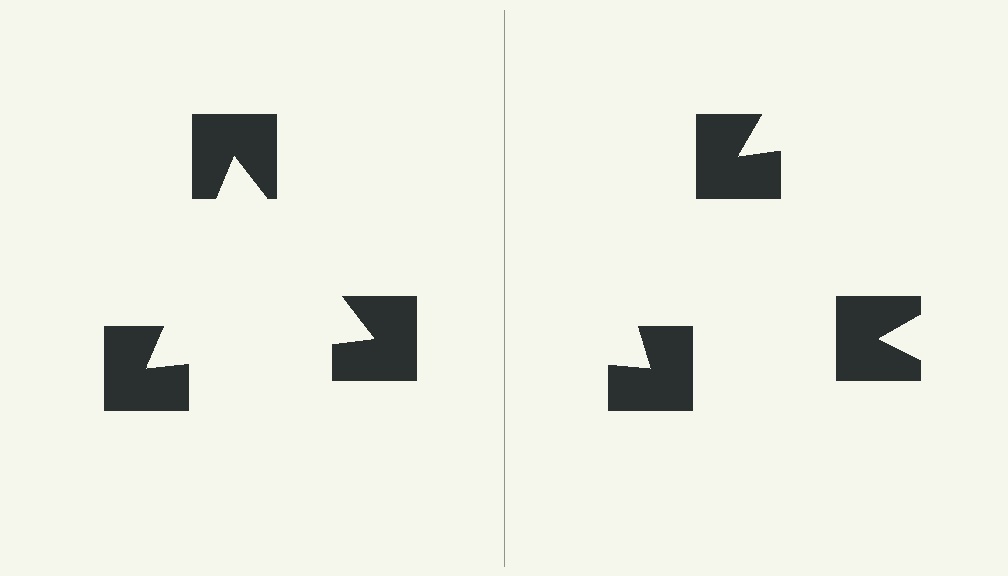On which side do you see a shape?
An illusory triangle appears on the left side. On the right side the wedge cuts are rotated, so no coherent shape forms.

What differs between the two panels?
The notched squares are positioned identically on both sides; only the wedge orientations differ. On the left they align to a triangle; on the right they are misaligned.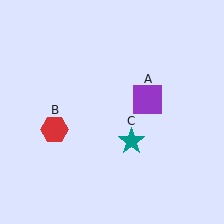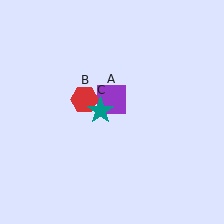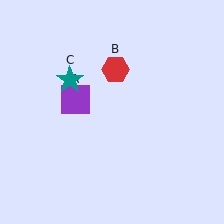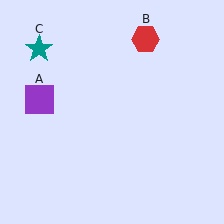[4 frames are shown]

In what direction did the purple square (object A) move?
The purple square (object A) moved left.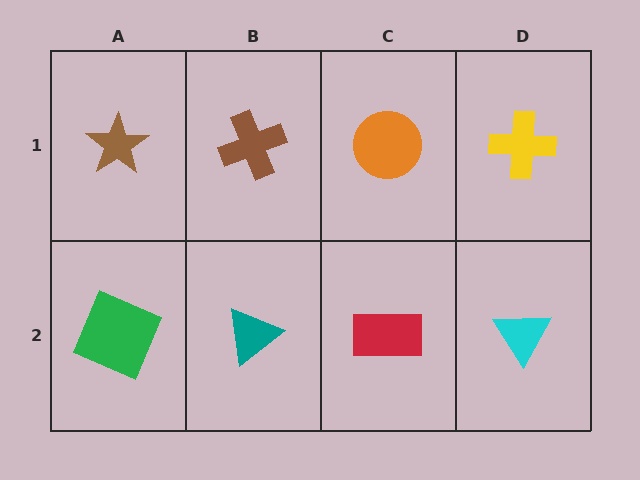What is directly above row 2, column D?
A yellow cross.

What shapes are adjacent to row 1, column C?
A red rectangle (row 2, column C), a brown cross (row 1, column B), a yellow cross (row 1, column D).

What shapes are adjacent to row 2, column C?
An orange circle (row 1, column C), a teal triangle (row 2, column B), a cyan triangle (row 2, column D).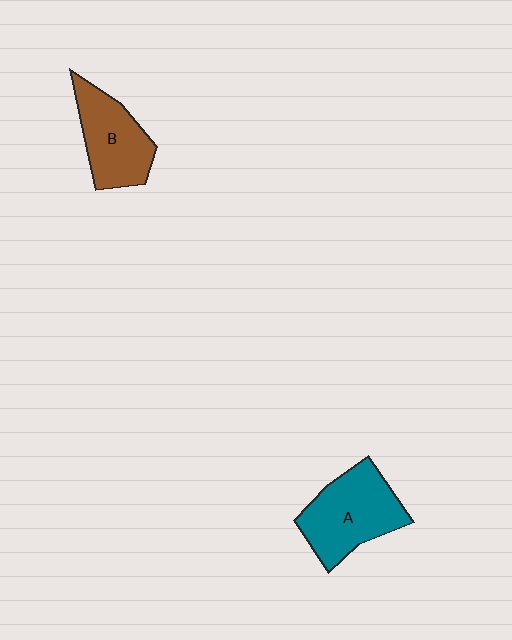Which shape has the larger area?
Shape A (teal).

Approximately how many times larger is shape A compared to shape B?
Approximately 1.2 times.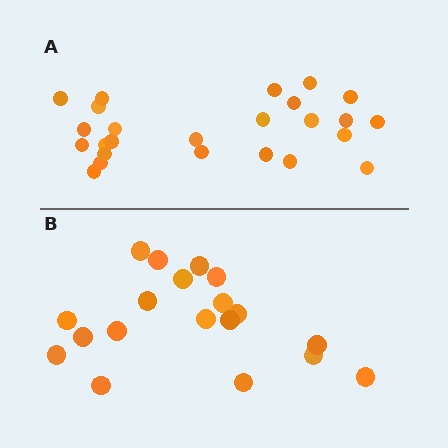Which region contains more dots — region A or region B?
Region A (the top region) has more dots.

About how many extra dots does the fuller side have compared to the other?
Region A has about 6 more dots than region B.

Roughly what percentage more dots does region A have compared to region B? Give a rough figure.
About 30% more.